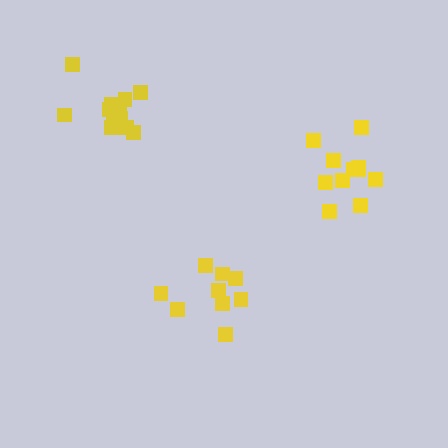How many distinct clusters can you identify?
There are 3 distinct clusters.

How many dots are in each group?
Group 1: 9 dots, Group 2: 11 dots, Group 3: 14 dots (34 total).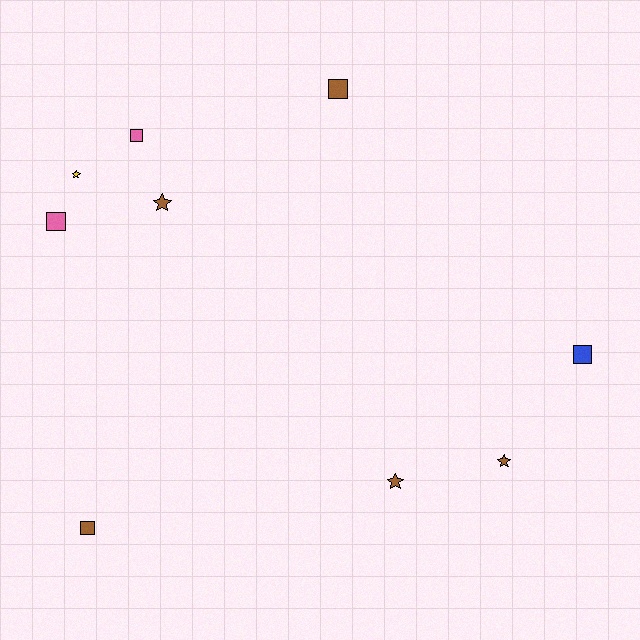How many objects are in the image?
There are 9 objects.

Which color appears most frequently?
Brown, with 5 objects.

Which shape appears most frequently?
Square, with 5 objects.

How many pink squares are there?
There are 2 pink squares.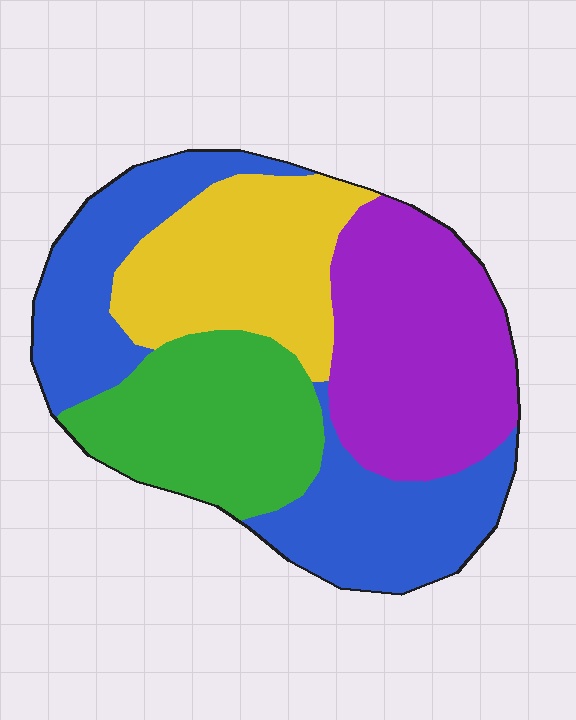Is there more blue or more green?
Blue.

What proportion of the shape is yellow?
Yellow covers around 20% of the shape.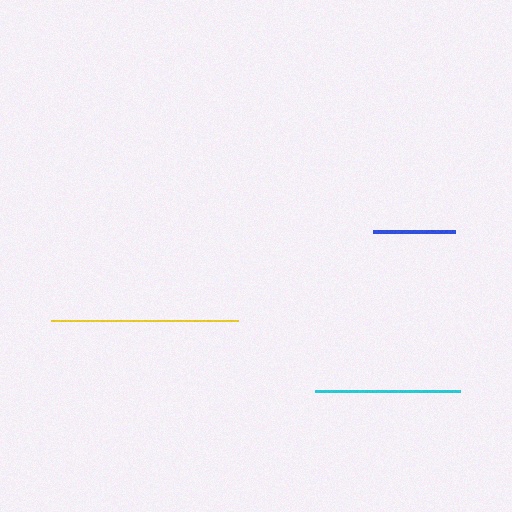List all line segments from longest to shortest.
From longest to shortest: yellow, cyan, blue.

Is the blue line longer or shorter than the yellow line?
The yellow line is longer than the blue line.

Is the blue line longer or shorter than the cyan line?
The cyan line is longer than the blue line.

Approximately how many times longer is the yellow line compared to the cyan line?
The yellow line is approximately 1.3 times the length of the cyan line.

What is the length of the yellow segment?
The yellow segment is approximately 187 pixels long.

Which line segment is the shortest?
The blue line is the shortest at approximately 82 pixels.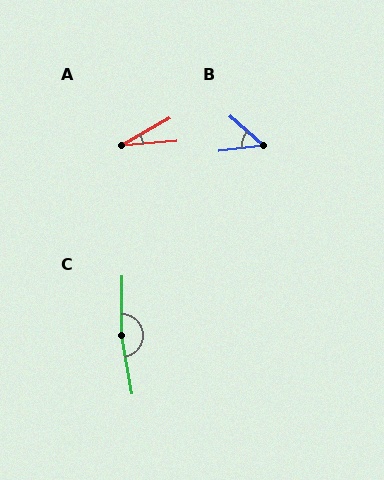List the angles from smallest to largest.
A (25°), B (49°), C (170°).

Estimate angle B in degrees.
Approximately 49 degrees.